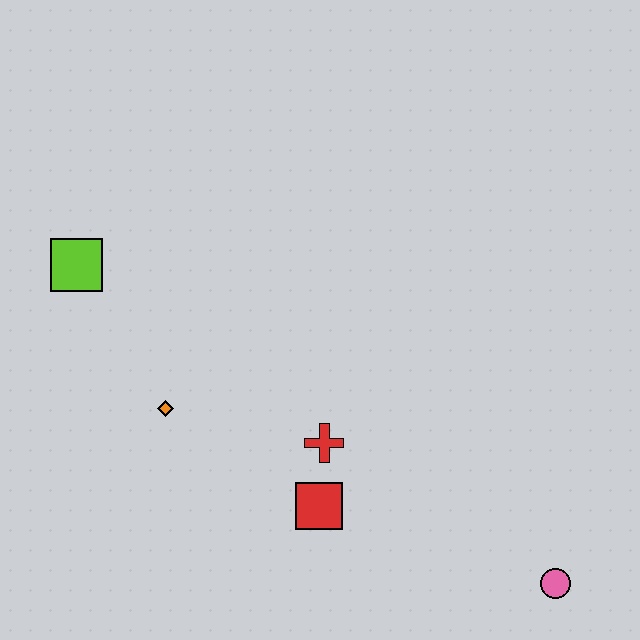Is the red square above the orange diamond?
No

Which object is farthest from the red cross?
The lime square is farthest from the red cross.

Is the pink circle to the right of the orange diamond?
Yes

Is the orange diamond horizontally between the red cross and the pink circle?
No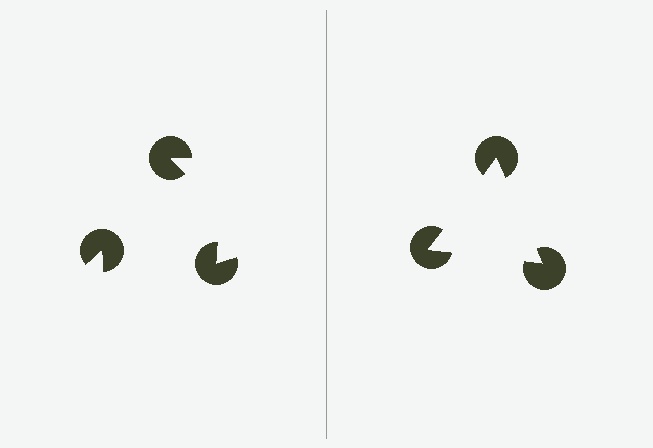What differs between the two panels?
The pac-man discs are positioned identically on both sides; only the wedge orientations differ. On the right they align to a triangle; on the left they are misaligned.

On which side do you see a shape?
An illusory triangle appears on the right side. On the left side the wedge cuts are rotated, so no coherent shape forms.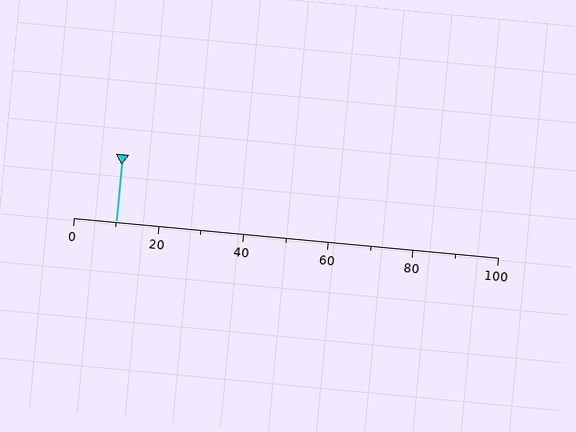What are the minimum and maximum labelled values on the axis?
The axis runs from 0 to 100.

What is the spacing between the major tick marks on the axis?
The major ticks are spaced 20 apart.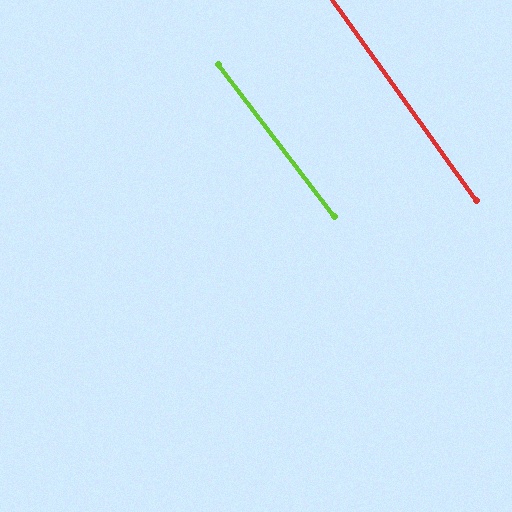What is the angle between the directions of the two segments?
Approximately 2 degrees.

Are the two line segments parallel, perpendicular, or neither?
Parallel — their directions differ by only 1.9°.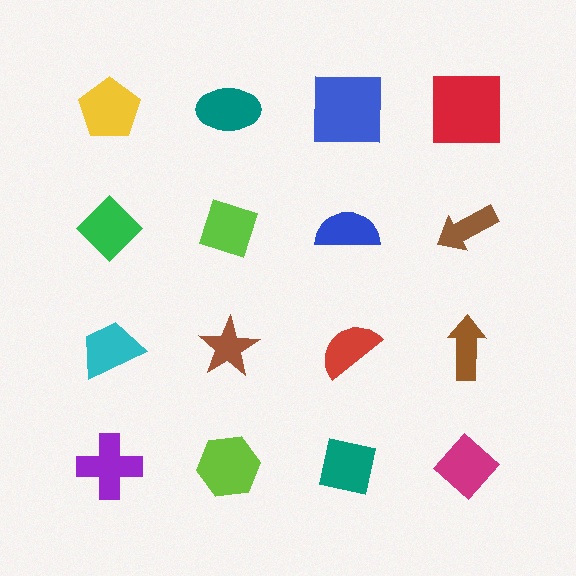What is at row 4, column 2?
A lime hexagon.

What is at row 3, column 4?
A brown arrow.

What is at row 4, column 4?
A magenta diamond.